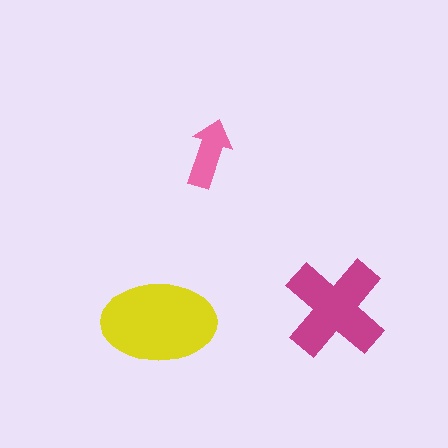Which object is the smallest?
The pink arrow.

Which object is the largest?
The yellow ellipse.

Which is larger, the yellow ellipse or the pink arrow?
The yellow ellipse.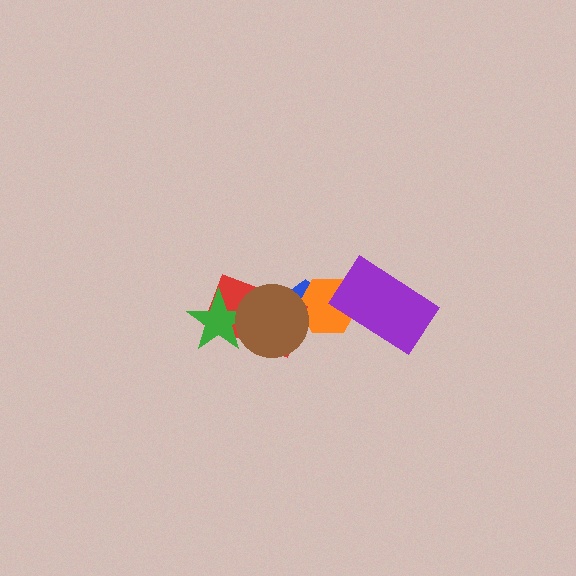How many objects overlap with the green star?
2 objects overlap with the green star.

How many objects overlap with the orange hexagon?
3 objects overlap with the orange hexagon.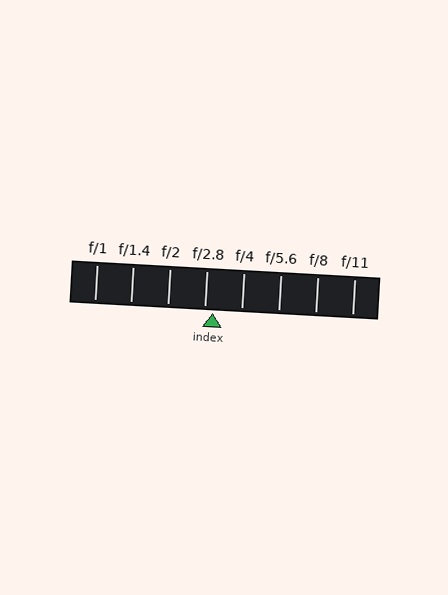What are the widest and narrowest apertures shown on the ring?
The widest aperture shown is f/1 and the narrowest is f/11.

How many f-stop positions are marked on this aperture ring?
There are 8 f-stop positions marked.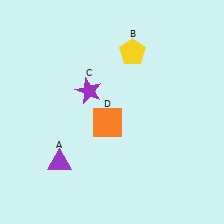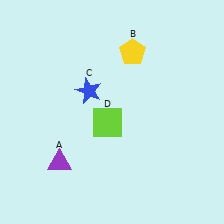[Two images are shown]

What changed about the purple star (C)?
In Image 1, C is purple. In Image 2, it changed to blue.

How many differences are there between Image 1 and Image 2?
There are 2 differences between the two images.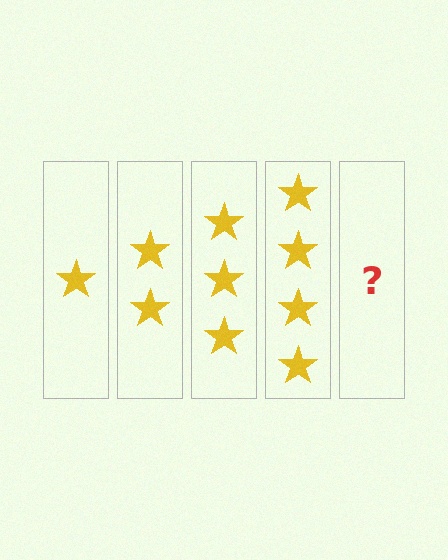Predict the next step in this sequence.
The next step is 5 stars.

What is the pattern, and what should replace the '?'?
The pattern is that each step adds one more star. The '?' should be 5 stars.